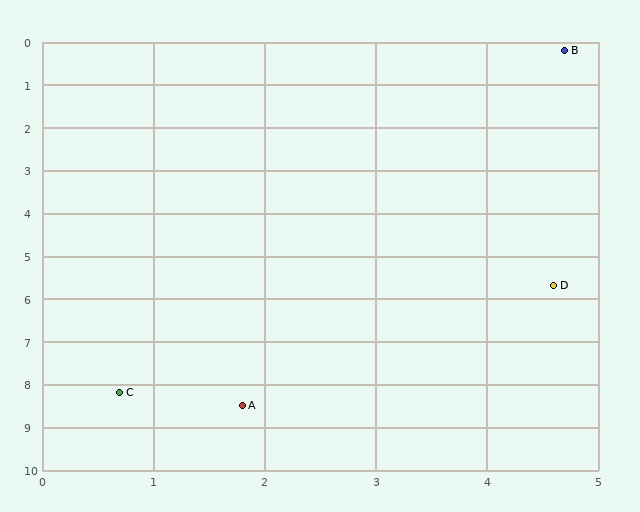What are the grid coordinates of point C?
Point C is at approximately (0.7, 8.2).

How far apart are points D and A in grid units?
Points D and A are about 4.0 grid units apart.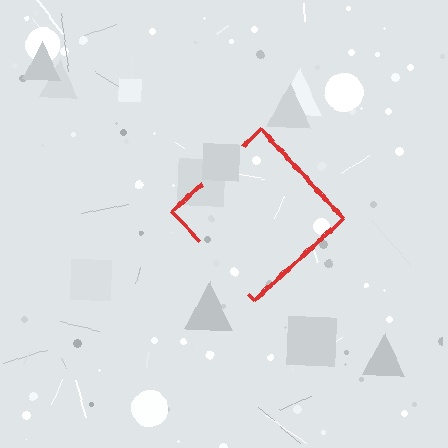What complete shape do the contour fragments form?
The contour fragments form a diamond.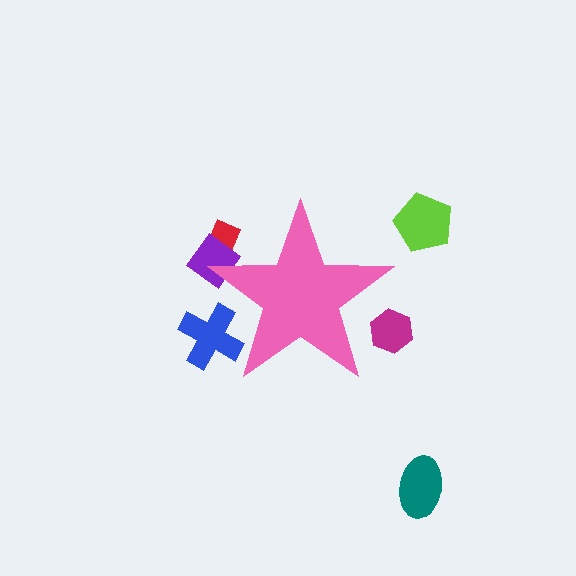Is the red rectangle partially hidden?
Yes, the red rectangle is partially hidden behind the pink star.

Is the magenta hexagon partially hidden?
Yes, the magenta hexagon is partially hidden behind the pink star.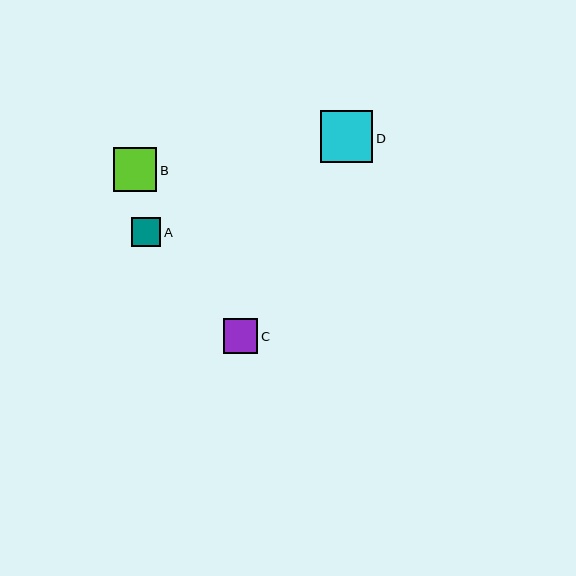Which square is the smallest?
Square A is the smallest with a size of approximately 29 pixels.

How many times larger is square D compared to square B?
Square D is approximately 1.2 times the size of square B.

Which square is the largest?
Square D is the largest with a size of approximately 52 pixels.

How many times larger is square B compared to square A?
Square B is approximately 1.5 times the size of square A.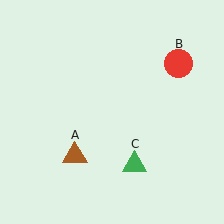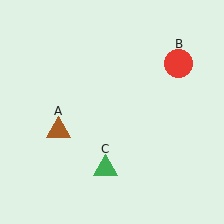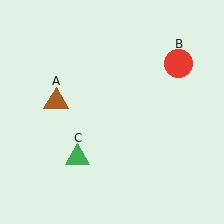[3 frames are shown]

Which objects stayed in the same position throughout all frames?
Red circle (object B) remained stationary.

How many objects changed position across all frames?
2 objects changed position: brown triangle (object A), green triangle (object C).